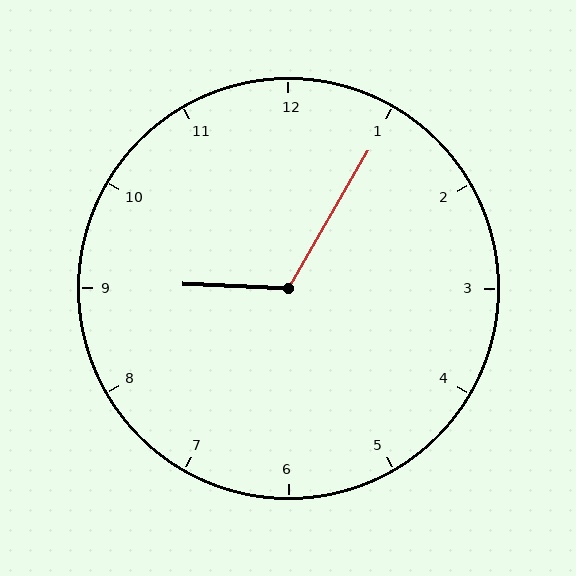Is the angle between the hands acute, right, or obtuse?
It is obtuse.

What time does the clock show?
9:05.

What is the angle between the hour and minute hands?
Approximately 118 degrees.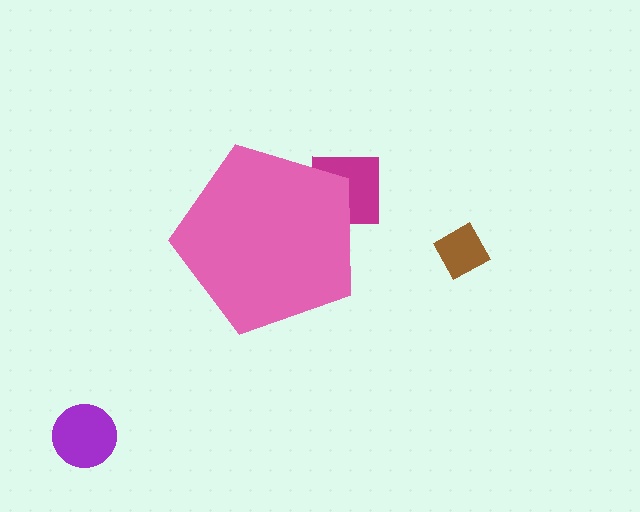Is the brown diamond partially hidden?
No, the brown diamond is fully visible.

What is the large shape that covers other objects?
A pink pentagon.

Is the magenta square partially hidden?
Yes, the magenta square is partially hidden behind the pink pentagon.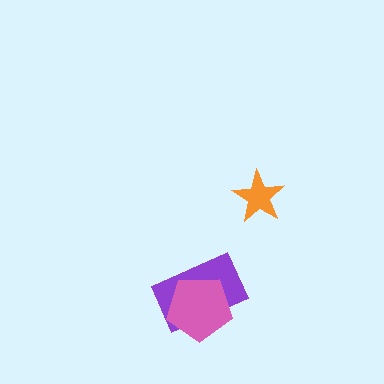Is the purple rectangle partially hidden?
Yes, it is partially covered by another shape.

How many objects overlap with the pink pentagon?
1 object overlaps with the pink pentagon.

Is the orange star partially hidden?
No, no other shape covers it.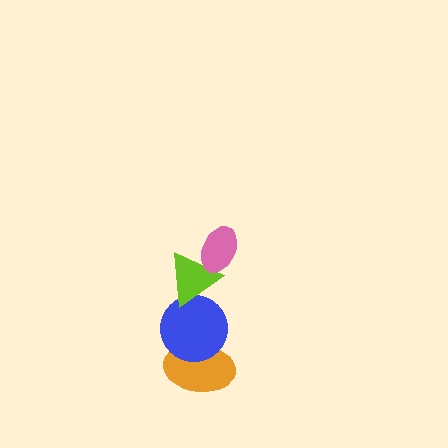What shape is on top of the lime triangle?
The pink ellipse is on top of the lime triangle.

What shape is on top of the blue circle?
The lime triangle is on top of the blue circle.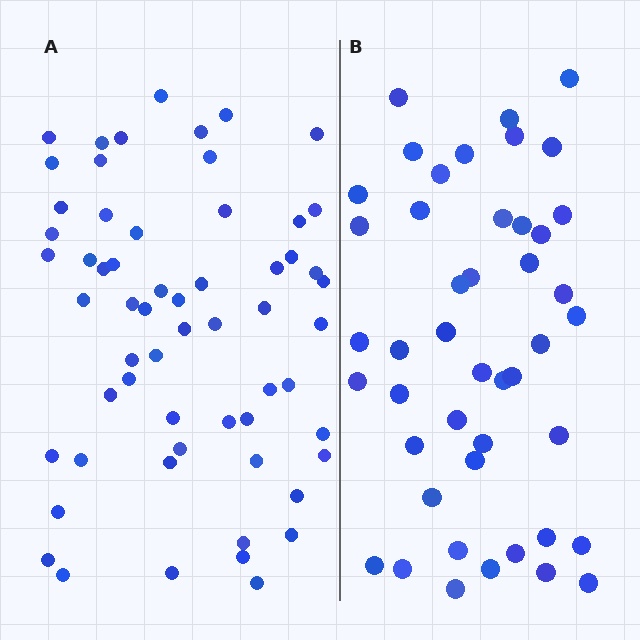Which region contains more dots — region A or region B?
Region A (the left region) has more dots.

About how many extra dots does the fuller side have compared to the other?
Region A has approximately 15 more dots than region B.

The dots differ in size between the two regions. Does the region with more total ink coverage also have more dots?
No. Region B has more total ink coverage because its dots are larger, but region A actually contains more individual dots. Total area can be misleading — the number of items is what matters here.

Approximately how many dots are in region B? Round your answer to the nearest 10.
About 40 dots. (The exact count is 45, which rounds to 40.)